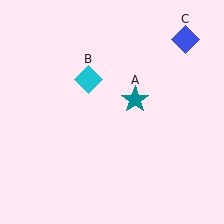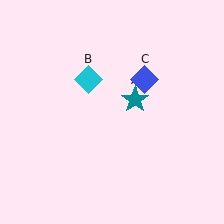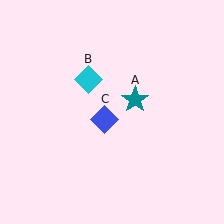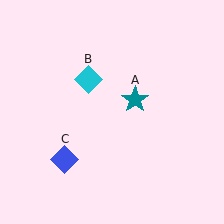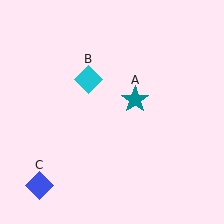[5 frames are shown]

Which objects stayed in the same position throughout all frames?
Teal star (object A) and cyan diamond (object B) remained stationary.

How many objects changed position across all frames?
1 object changed position: blue diamond (object C).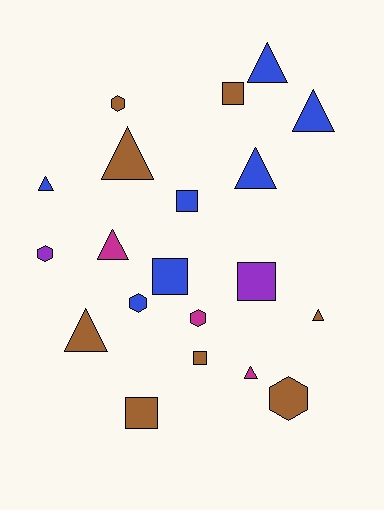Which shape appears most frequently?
Triangle, with 9 objects.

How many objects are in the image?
There are 20 objects.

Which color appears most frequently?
Brown, with 8 objects.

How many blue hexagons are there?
There is 1 blue hexagon.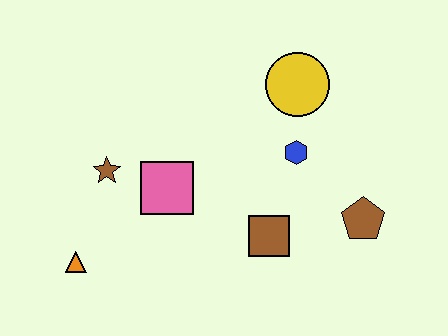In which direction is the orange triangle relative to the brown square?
The orange triangle is to the left of the brown square.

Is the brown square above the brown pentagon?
No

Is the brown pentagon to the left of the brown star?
No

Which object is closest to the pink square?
The brown star is closest to the pink square.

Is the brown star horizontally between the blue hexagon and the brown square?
No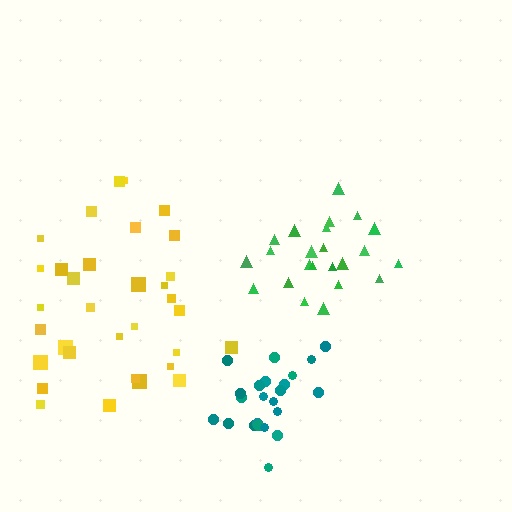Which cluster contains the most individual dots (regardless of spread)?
Yellow (33).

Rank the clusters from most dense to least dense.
teal, green, yellow.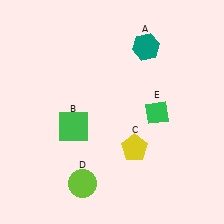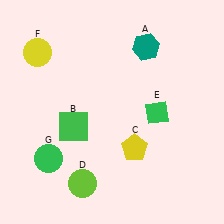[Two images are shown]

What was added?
A yellow circle (F), a green circle (G) were added in Image 2.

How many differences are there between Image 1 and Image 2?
There are 2 differences between the two images.